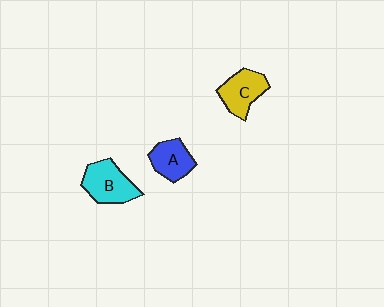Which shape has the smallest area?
Shape A (blue).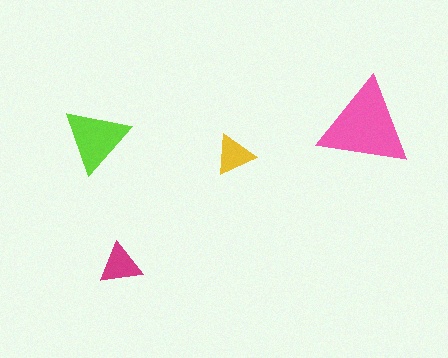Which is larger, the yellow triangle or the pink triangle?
The pink one.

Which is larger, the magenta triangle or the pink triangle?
The pink one.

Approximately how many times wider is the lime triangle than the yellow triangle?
About 1.5 times wider.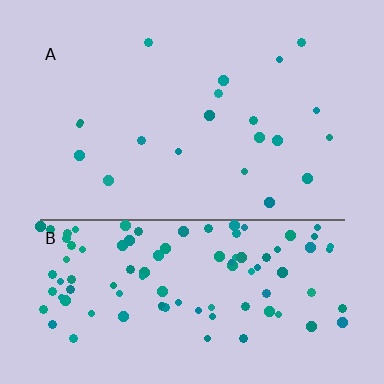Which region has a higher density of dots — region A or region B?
B (the bottom).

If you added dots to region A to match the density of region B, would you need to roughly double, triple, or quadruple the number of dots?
Approximately quadruple.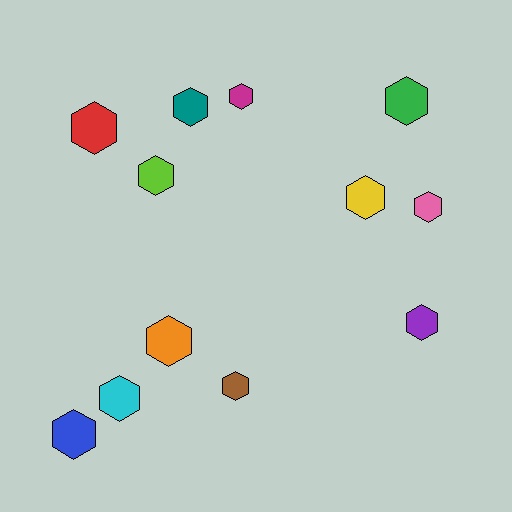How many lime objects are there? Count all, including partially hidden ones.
There is 1 lime object.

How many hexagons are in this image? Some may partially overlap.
There are 12 hexagons.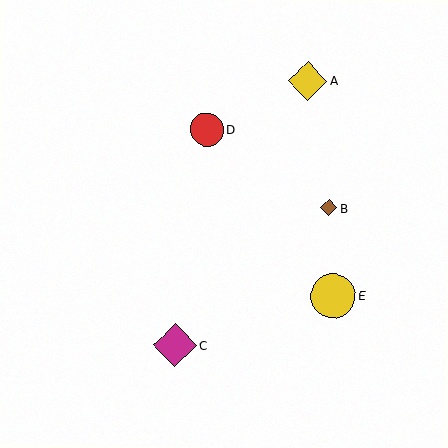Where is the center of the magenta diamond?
The center of the magenta diamond is at (175, 345).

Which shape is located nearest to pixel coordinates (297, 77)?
The yellow diamond (labeled A) at (308, 81) is nearest to that location.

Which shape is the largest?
The yellow circle (labeled E) is the largest.